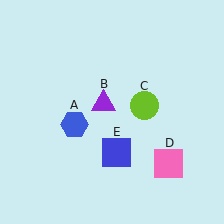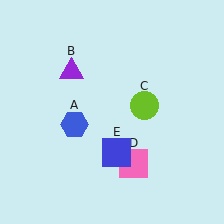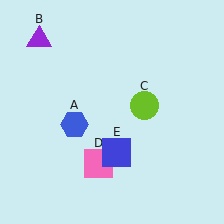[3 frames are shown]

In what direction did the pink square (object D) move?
The pink square (object D) moved left.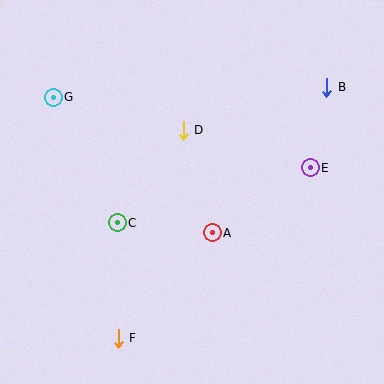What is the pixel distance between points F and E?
The distance between F and E is 257 pixels.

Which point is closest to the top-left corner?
Point G is closest to the top-left corner.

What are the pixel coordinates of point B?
Point B is at (327, 87).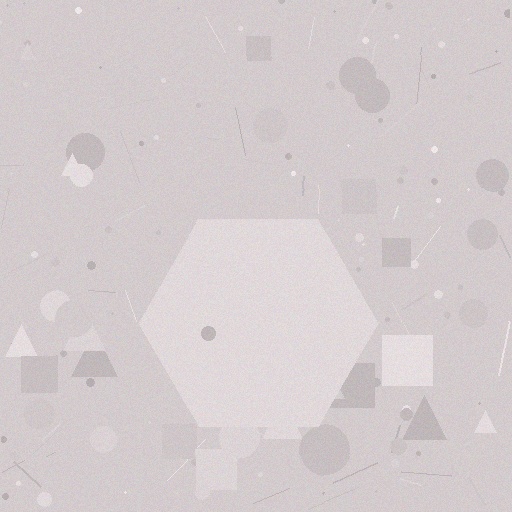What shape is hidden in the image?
A hexagon is hidden in the image.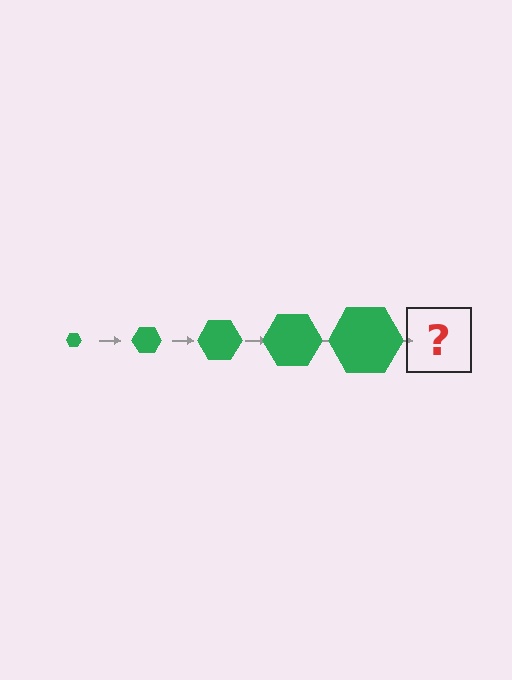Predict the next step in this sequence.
The next step is a green hexagon, larger than the previous one.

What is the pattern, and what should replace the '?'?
The pattern is that the hexagon gets progressively larger each step. The '?' should be a green hexagon, larger than the previous one.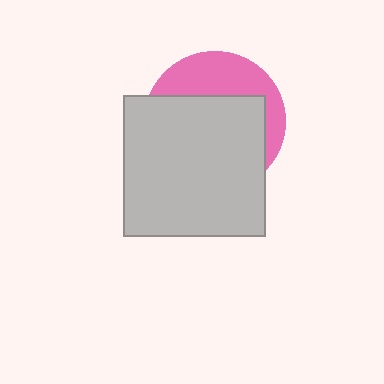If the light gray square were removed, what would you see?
You would see the complete pink circle.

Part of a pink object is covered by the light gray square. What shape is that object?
It is a circle.